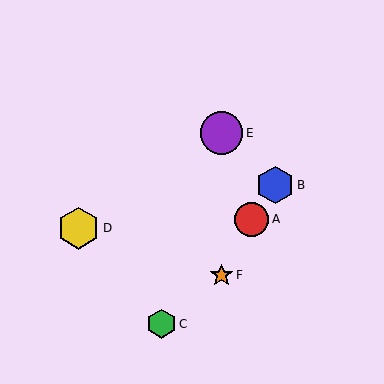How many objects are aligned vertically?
2 objects (E, F) are aligned vertically.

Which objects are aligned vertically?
Objects E, F are aligned vertically.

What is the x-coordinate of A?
Object A is at x≈252.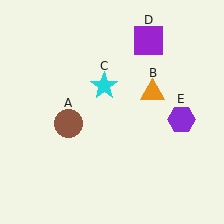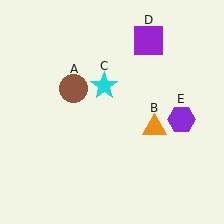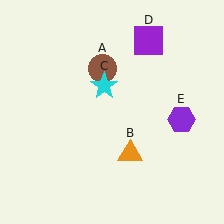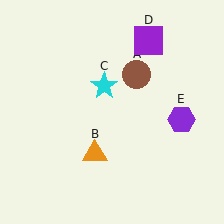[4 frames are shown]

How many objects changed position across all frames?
2 objects changed position: brown circle (object A), orange triangle (object B).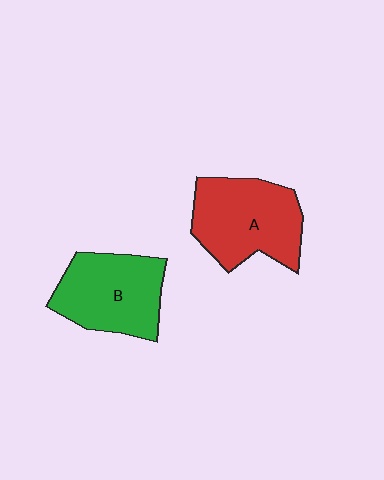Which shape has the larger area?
Shape A (red).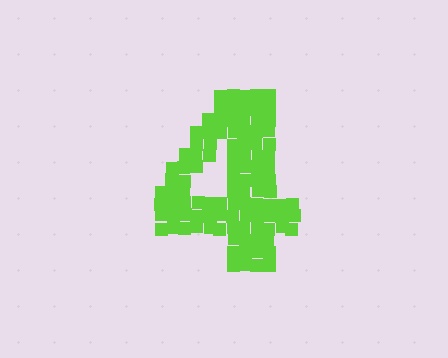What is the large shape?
The large shape is the digit 4.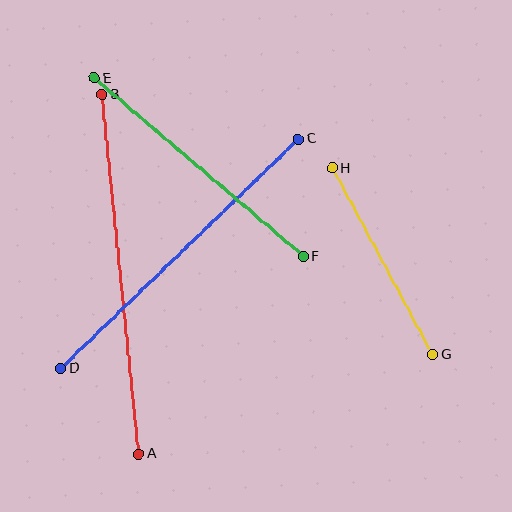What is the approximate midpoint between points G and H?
The midpoint is at approximately (382, 261) pixels.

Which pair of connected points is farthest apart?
Points A and B are farthest apart.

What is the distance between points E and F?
The distance is approximately 275 pixels.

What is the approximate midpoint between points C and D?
The midpoint is at approximately (180, 254) pixels.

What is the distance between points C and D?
The distance is approximately 331 pixels.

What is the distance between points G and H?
The distance is approximately 212 pixels.